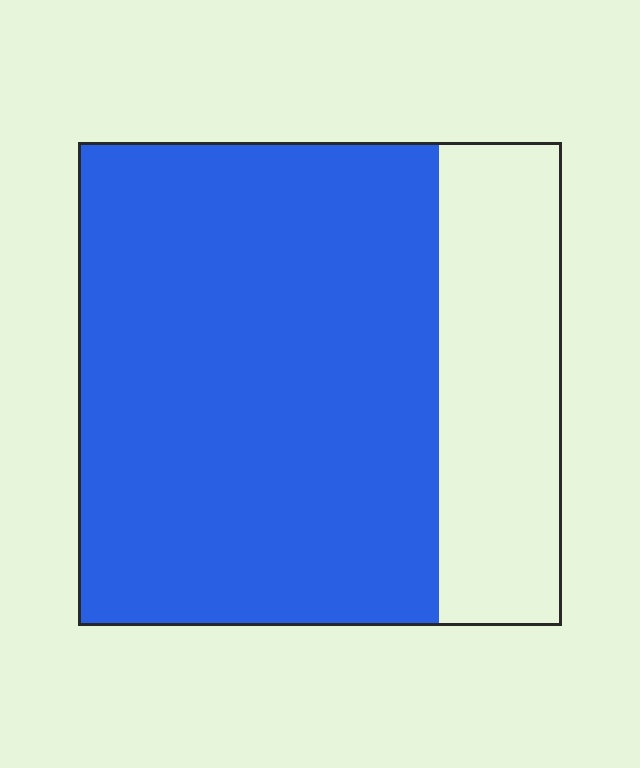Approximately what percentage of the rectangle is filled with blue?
Approximately 75%.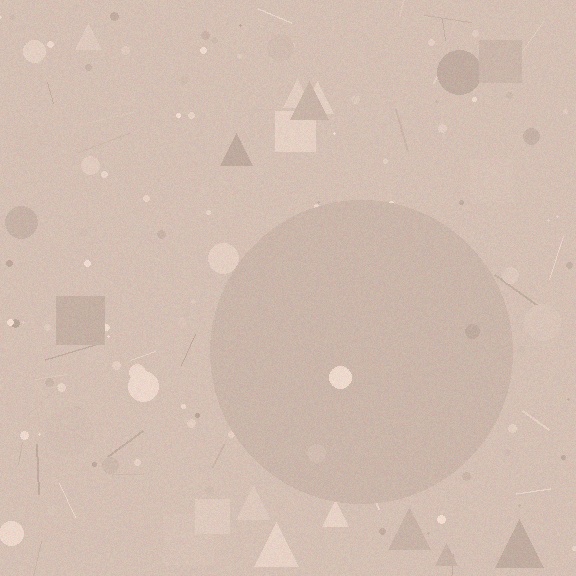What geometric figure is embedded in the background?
A circle is embedded in the background.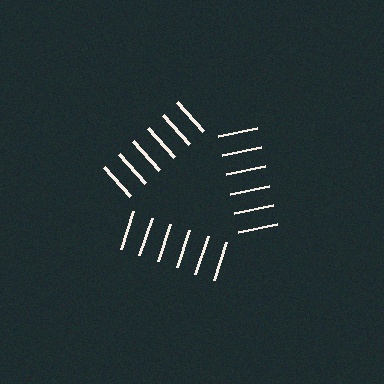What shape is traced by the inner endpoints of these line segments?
An illusory triangle — the line segments terminate on its edges but no continuous stroke is drawn.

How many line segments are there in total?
18 — 6 along each of the 3 edges.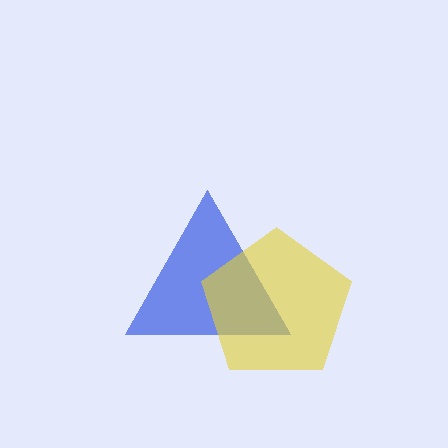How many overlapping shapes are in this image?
There are 2 overlapping shapes in the image.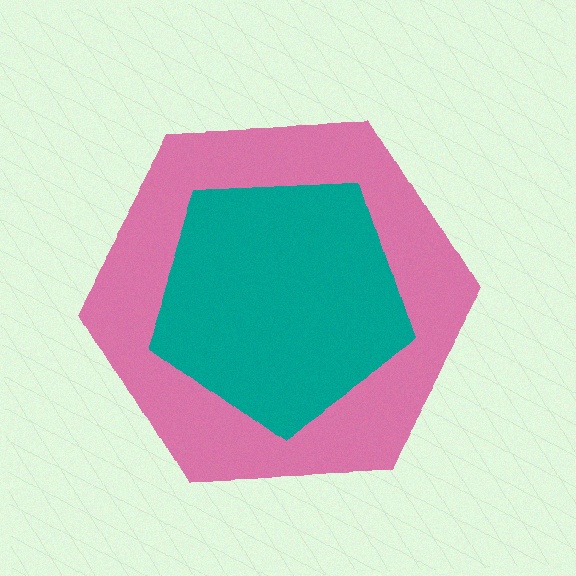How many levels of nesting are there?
2.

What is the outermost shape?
The pink hexagon.